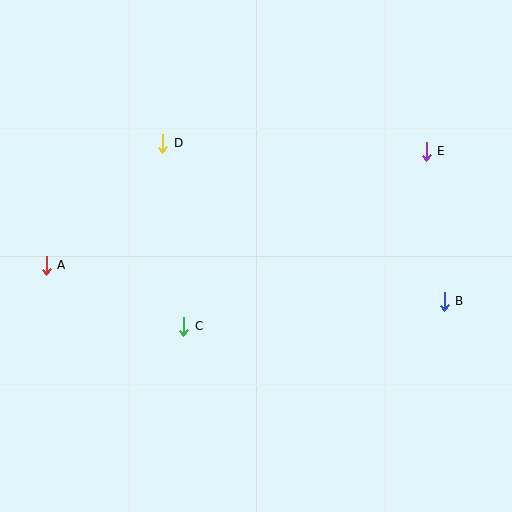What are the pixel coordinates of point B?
Point B is at (444, 301).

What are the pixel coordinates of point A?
Point A is at (46, 265).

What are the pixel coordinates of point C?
Point C is at (184, 326).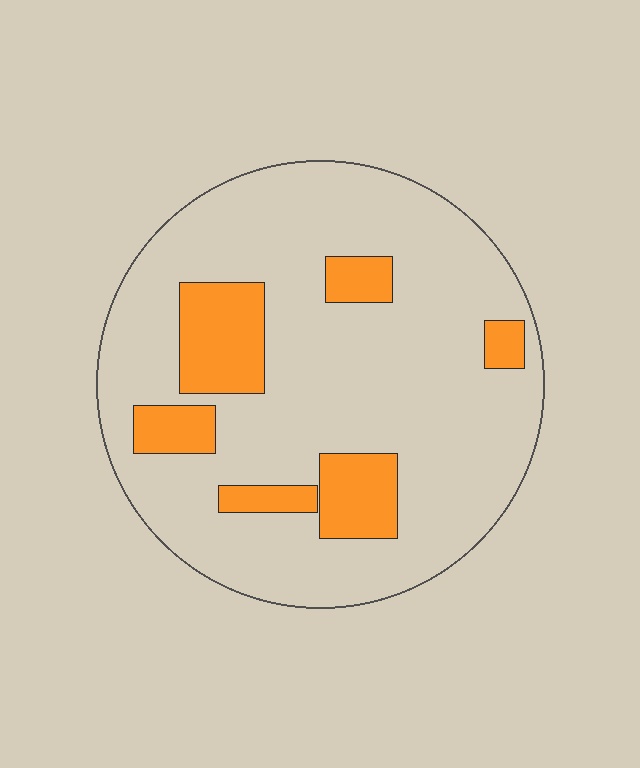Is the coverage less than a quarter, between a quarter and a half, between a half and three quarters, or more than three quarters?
Less than a quarter.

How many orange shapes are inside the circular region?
6.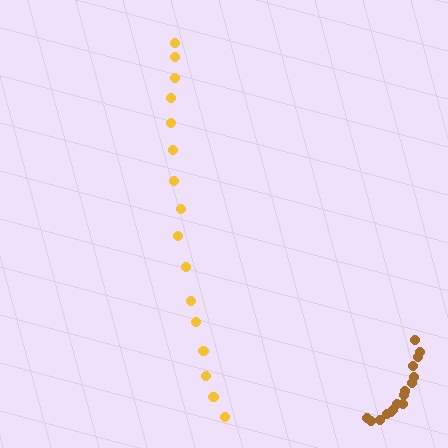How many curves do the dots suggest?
There are 2 distinct paths.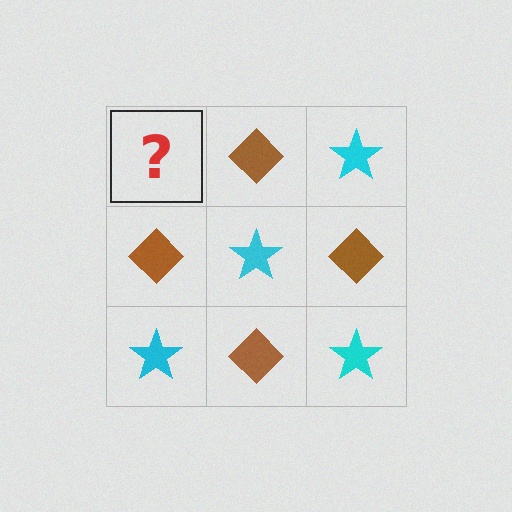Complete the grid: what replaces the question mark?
The question mark should be replaced with a cyan star.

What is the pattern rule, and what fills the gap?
The rule is that it alternates cyan star and brown diamond in a checkerboard pattern. The gap should be filled with a cyan star.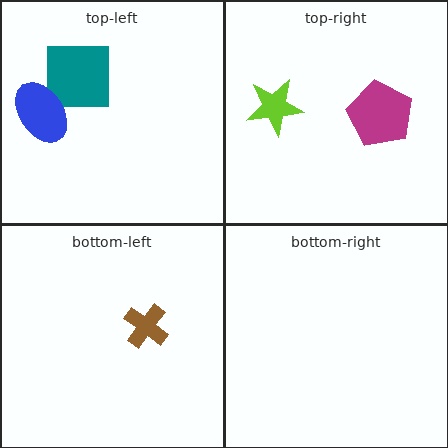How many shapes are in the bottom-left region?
1.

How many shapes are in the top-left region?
2.